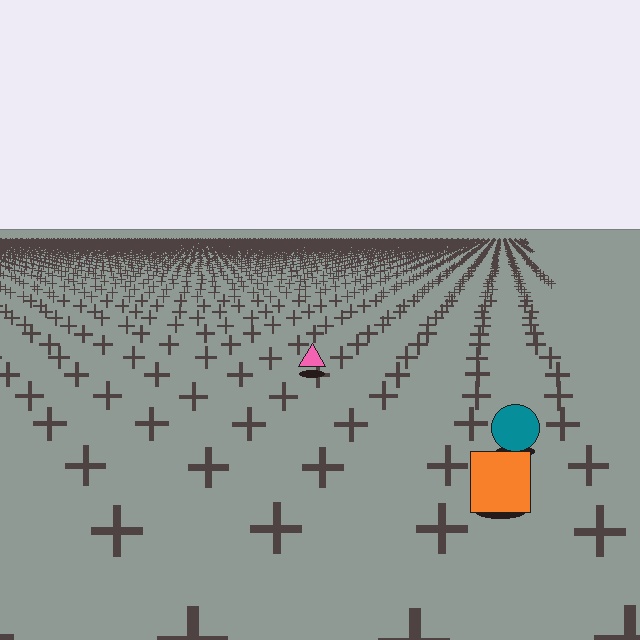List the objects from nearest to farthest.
From nearest to farthest: the orange square, the teal circle, the pink triangle.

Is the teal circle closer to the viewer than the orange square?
No. The orange square is closer — you can tell from the texture gradient: the ground texture is coarser near it.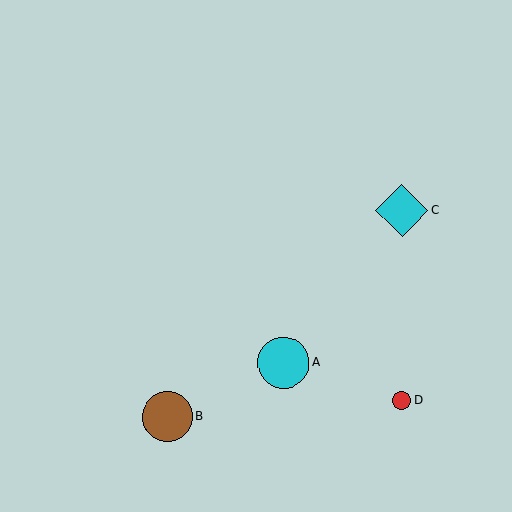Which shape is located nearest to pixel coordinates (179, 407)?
The brown circle (labeled B) at (168, 417) is nearest to that location.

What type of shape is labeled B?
Shape B is a brown circle.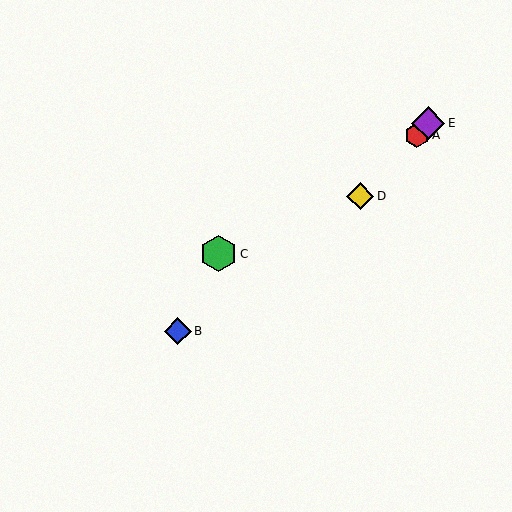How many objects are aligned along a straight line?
3 objects (A, D, E) are aligned along a straight line.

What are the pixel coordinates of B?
Object B is at (178, 331).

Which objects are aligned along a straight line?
Objects A, D, E are aligned along a straight line.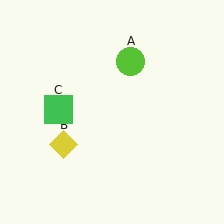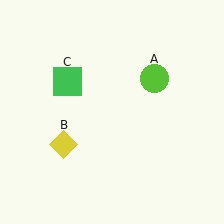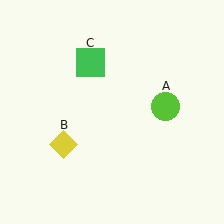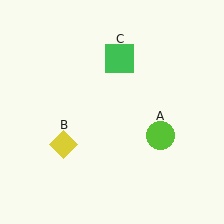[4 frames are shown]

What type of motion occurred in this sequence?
The lime circle (object A), green square (object C) rotated clockwise around the center of the scene.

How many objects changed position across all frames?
2 objects changed position: lime circle (object A), green square (object C).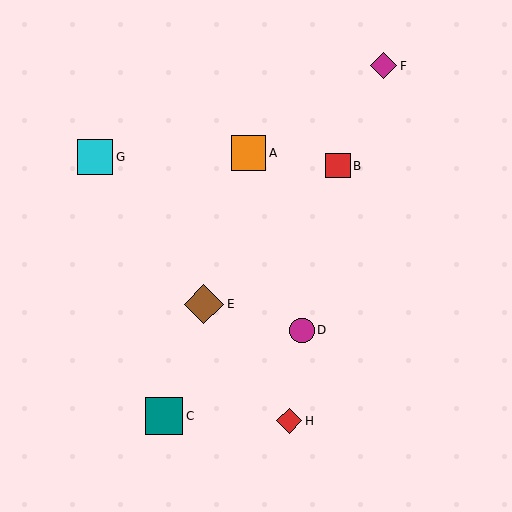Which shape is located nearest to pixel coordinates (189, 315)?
The brown diamond (labeled E) at (204, 304) is nearest to that location.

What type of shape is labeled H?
Shape H is a red diamond.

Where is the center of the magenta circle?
The center of the magenta circle is at (302, 330).